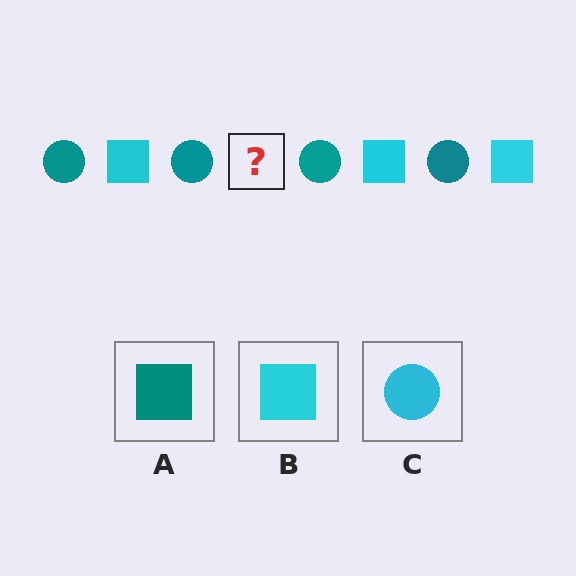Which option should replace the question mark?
Option B.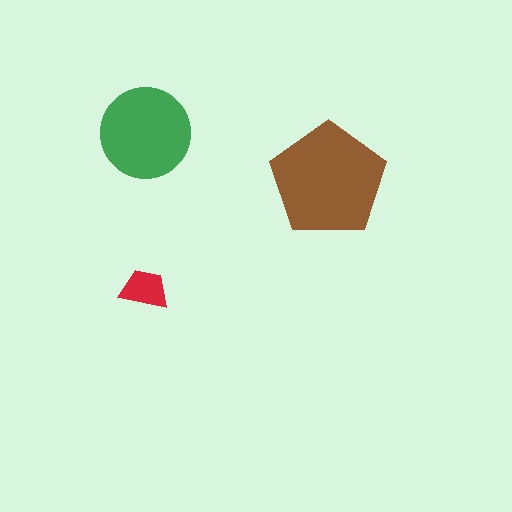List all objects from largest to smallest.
The brown pentagon, the green circle, the red trapezoid.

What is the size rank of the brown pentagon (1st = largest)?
1st.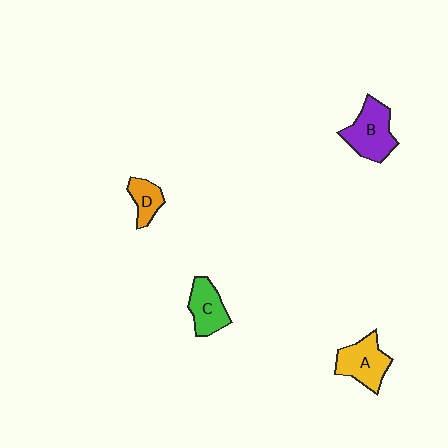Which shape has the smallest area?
Shape D (orange).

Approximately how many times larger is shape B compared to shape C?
Approximately 1.3 times.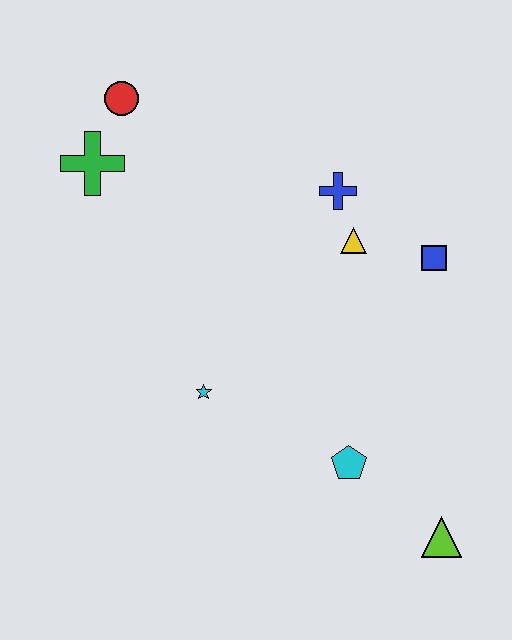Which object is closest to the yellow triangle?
The blue cross is closest to the yellow triangle.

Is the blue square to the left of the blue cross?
No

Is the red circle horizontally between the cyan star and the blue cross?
No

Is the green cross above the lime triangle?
Yes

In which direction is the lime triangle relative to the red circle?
The lime triangle is below the red circle.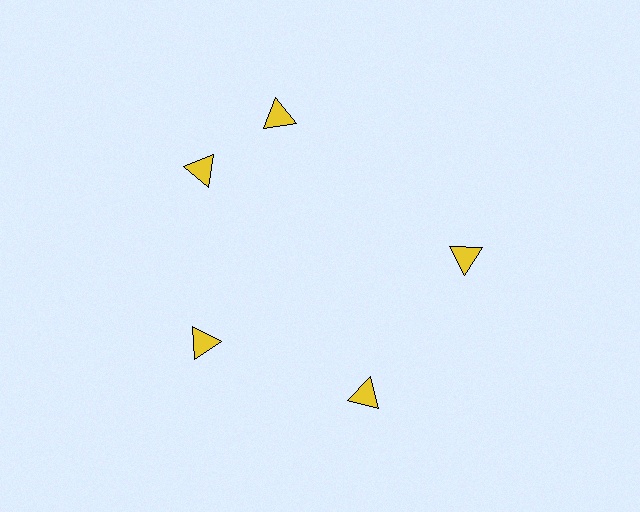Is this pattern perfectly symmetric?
No. The 5 yellow triangles are arranged in a ring, but one element near the 1 o'clock position is rotated out of alignment along the ring, breaking the 5-fold rotational symmetry.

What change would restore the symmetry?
The symmetry would be restored by rotating it back into even spacing with its neighbors so that all 5 triangles sit at equal angles and equal distance from the center.